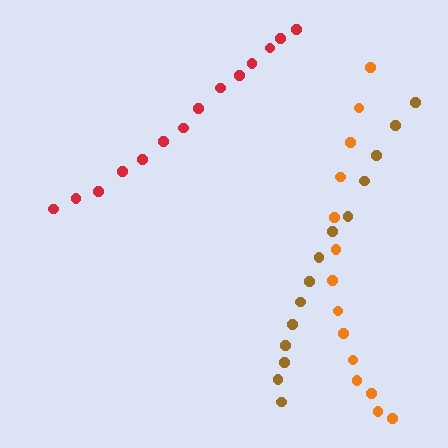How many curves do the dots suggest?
There are 3 distinct paths.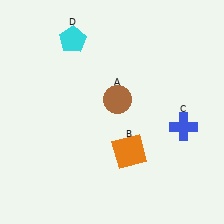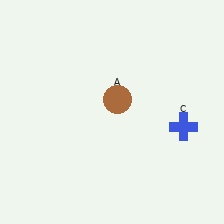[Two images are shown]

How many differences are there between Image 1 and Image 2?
There are 2 differences between the two images.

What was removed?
The orange square (B), the cyan pentagon (D) were removed in Image 2.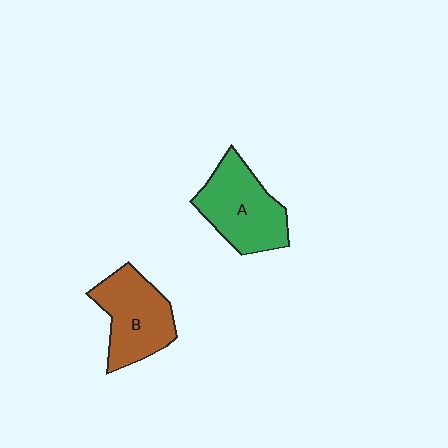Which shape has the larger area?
Shape A (green).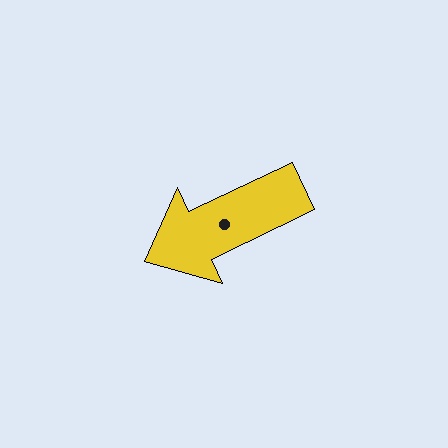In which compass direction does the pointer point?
Southwest.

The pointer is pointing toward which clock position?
Roughly 8 o'clock.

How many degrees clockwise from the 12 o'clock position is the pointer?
Approximately 244 degrees.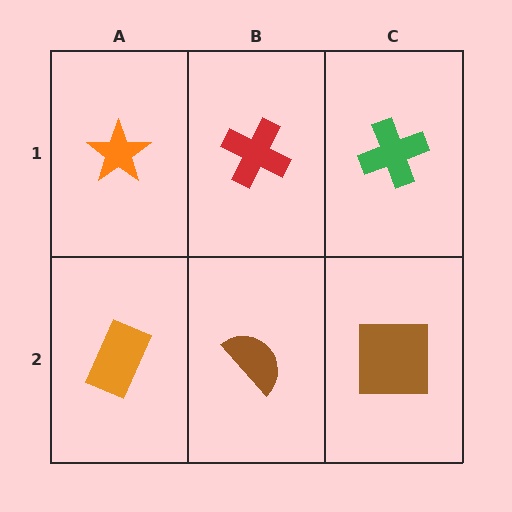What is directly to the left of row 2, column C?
A brown semicircle.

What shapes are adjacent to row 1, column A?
An orange rectangle (row 2, column A), a red cross (row 1, column B).